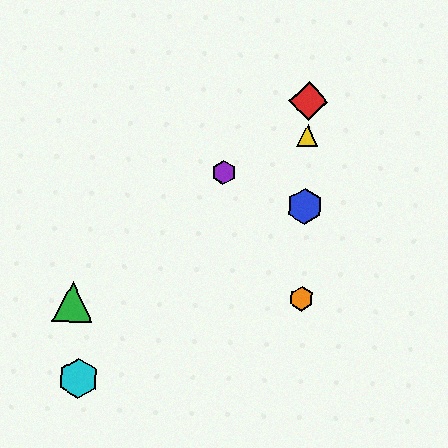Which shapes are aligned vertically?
The red diamond, the blue hexagon, the yellow triangle, the orange hexagon are aligned vertically.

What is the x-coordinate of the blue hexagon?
The blue hexagon is at x≈305.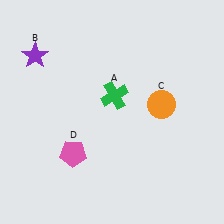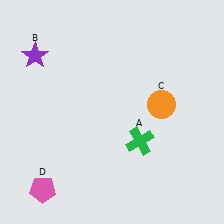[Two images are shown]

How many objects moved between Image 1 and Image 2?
2 objects moved between the two images.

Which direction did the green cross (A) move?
The green cross (A) moved down.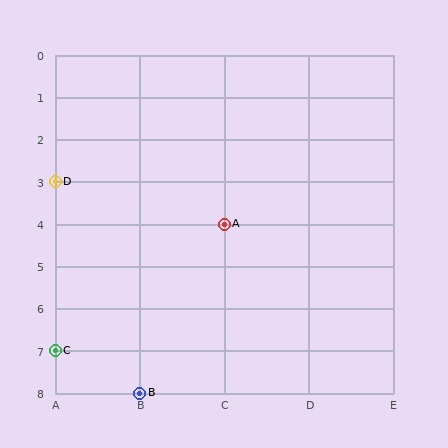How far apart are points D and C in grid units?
Points D and C are 4 rows apart.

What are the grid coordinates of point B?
Point B is at grid coordinates (B, 8).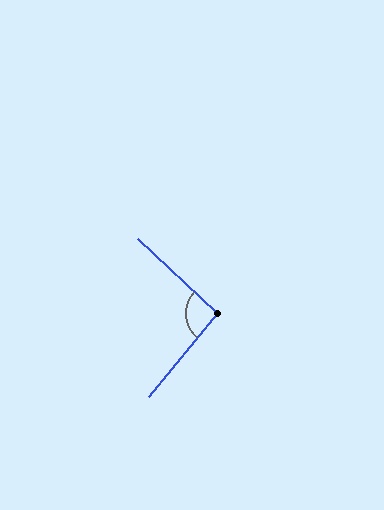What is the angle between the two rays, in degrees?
Approximately 94 degrees.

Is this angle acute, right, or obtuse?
It is approximately a right angle.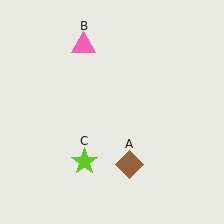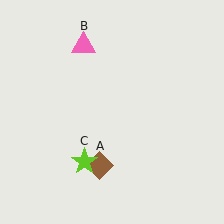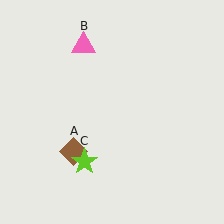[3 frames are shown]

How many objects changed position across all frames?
1 object changed position: brown diamond (object A).